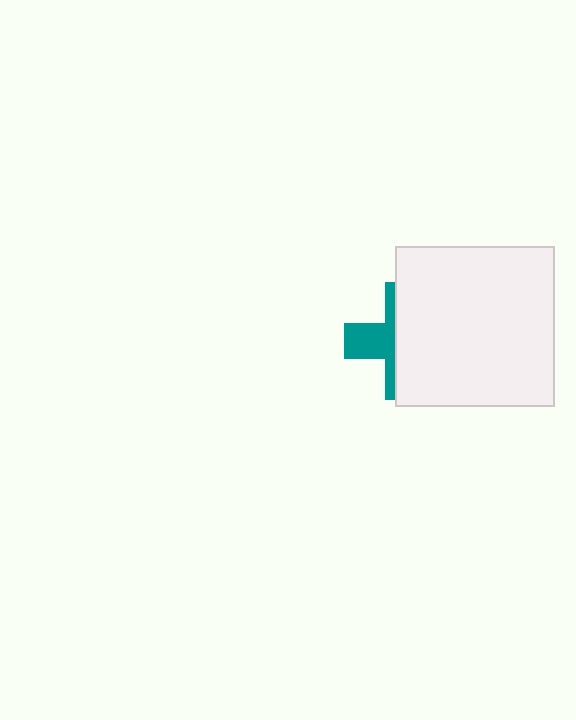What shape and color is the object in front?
The object in front is a white square.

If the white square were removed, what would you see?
You would see the complete teal cross.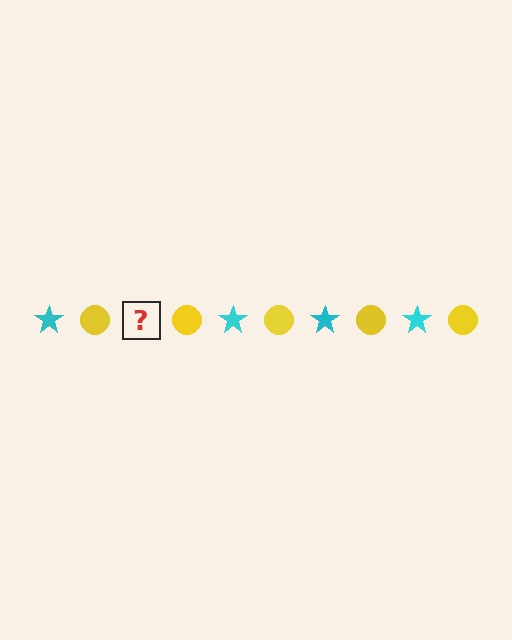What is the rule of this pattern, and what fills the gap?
The rule is that the pattern alternates between cyan star and yellow circle. The gap should be filled with a cyan star.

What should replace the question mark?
The question mark should be replaced with a cyan star.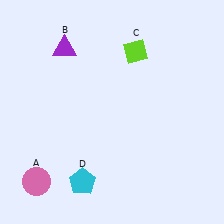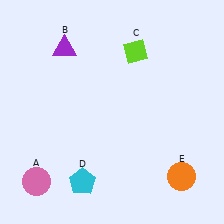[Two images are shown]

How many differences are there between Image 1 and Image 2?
There is 1 difference between the two images.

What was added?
An orange circle (E) was added in Image 2.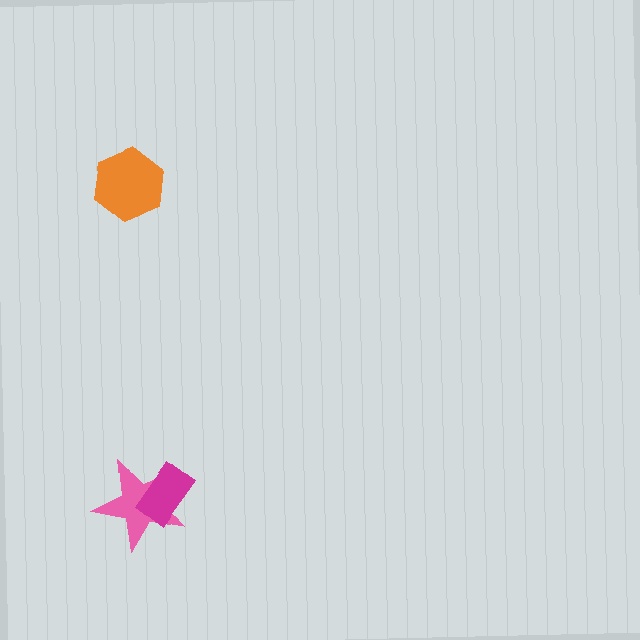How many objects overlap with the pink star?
1 object overlaps with the pink star.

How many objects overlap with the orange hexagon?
0 objects overlap with the orange hexagon.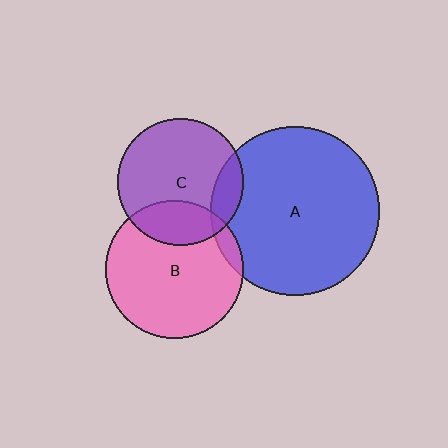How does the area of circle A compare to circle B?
Approximately 1.5 times.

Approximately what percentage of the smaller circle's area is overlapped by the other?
Approximately 25%.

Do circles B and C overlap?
Yes.